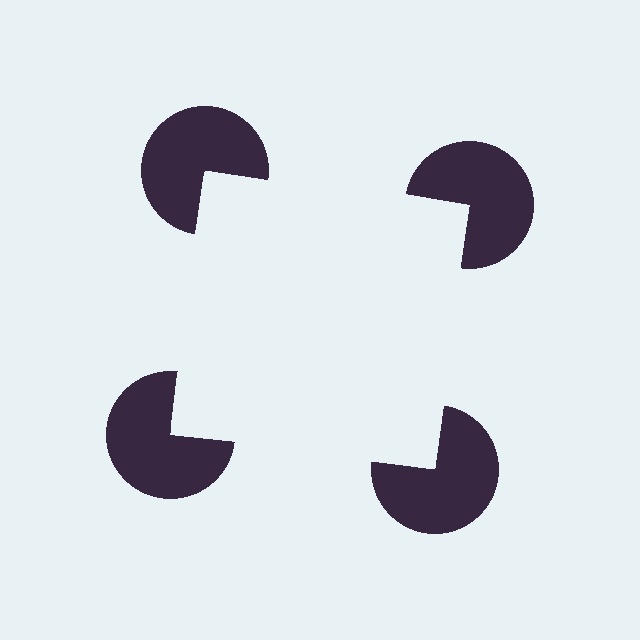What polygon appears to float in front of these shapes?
An illusory square — its edges are inferred from the aligned wedge cuts in the pac-man discs, not physically drawn.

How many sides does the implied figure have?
4 sides.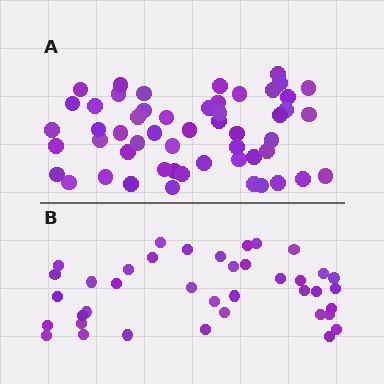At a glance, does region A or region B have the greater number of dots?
Region A (the top region) has more dots.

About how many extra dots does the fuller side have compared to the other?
Region A has approximately 15 more dots than region B.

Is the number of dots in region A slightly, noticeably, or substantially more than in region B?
Region A has noticeably more, but not dramatically so. The ratio is roughly 1.4 to 1.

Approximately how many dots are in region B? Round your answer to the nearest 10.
About 40 dots. (The exact count is 39, which rounds to 40.)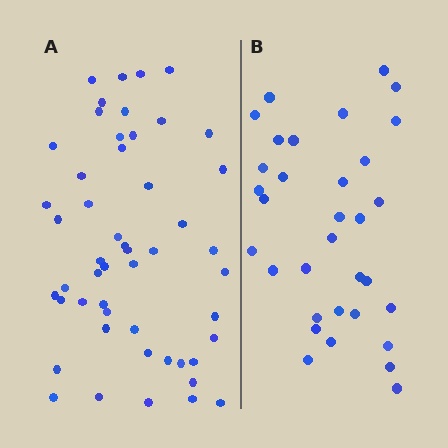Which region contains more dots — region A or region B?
Region A (the left region) has more dots.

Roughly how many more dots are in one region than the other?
Region A has approximately 20 more dots than region B.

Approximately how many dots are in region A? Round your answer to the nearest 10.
About 50 dots. (The exact count is 51, which rounds to 50.)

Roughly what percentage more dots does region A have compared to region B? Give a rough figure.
About 55% more.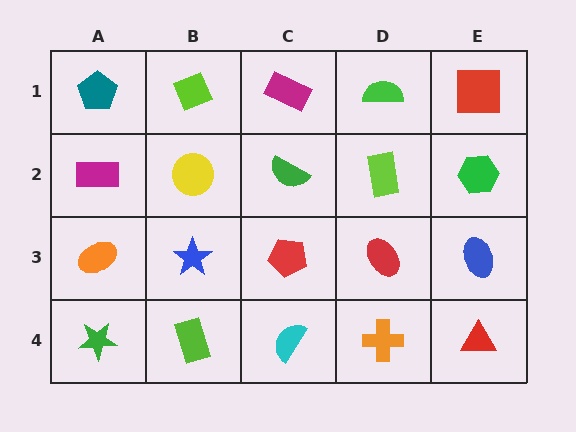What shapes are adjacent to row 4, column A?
An orange ellipse (row 3, column A), a lime rectangle (row 4, column B).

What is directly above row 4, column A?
An orange ellipse.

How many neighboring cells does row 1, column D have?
3.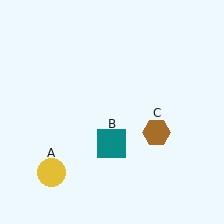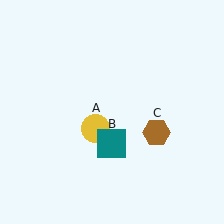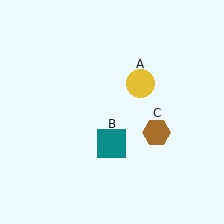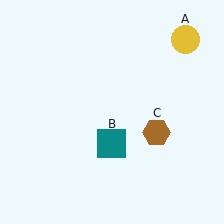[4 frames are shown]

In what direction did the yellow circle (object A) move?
The yellow circle (object A) moved up and to the right.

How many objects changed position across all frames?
1 object changed position: yellow circle (object A).